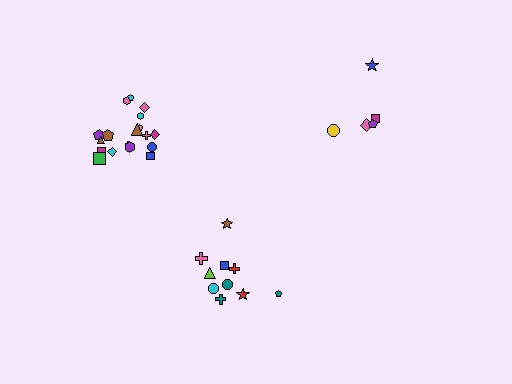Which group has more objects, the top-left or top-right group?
The top-left group.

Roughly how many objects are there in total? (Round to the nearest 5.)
Roughly 35 objects in total.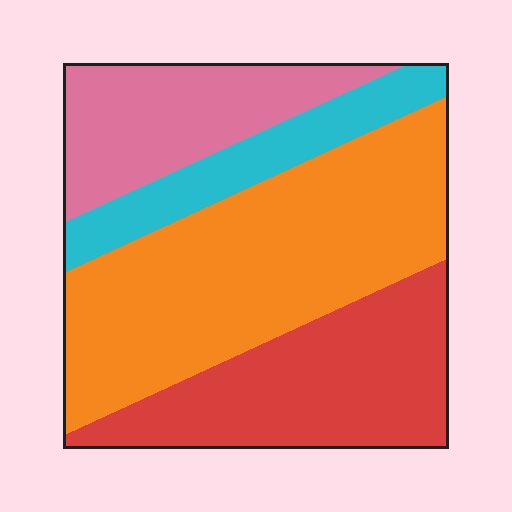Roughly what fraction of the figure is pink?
Pink covers about 20% of the figure.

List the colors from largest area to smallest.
From largest to smallest: orange, red, pink, cyan.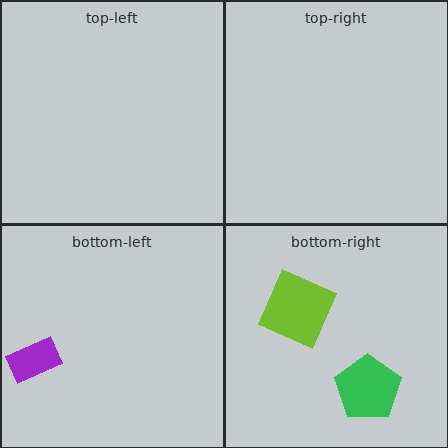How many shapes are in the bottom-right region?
2.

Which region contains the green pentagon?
The bottom-right region.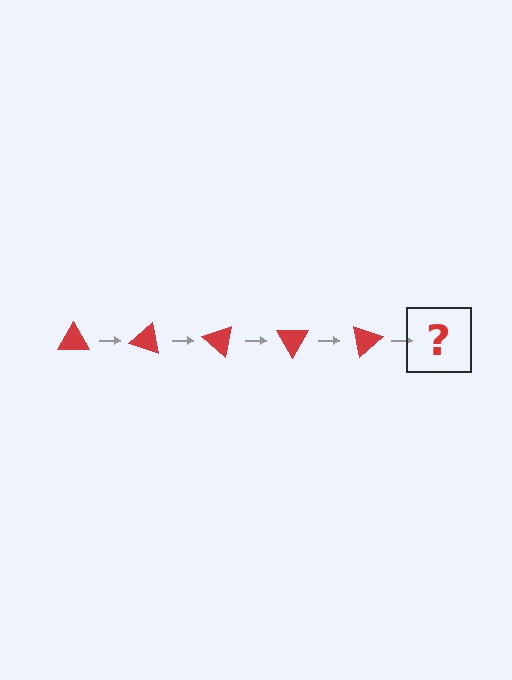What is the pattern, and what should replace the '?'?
The pattern is that the triangle rotates 20 degrees each step. The '?' should be a red triangle rotated 100 degrees.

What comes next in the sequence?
The next element should be a red triangle rotated 100 degrees.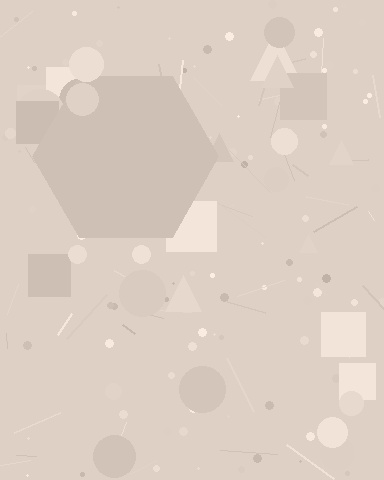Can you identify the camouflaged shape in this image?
The camouflaged shape is a hexagon.